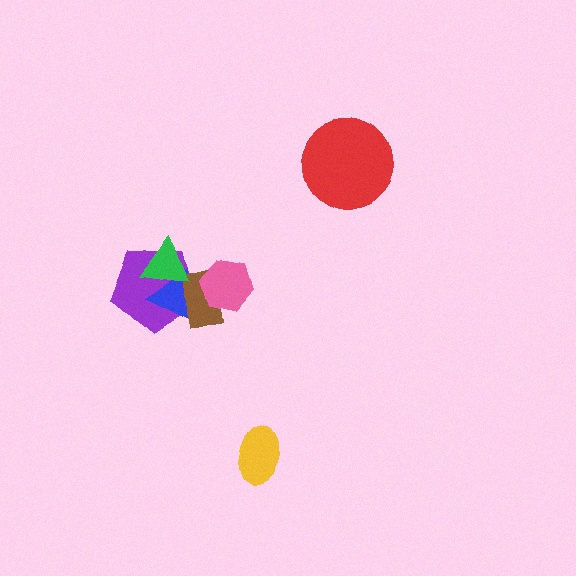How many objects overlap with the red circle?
0 objects overlap with the red circle.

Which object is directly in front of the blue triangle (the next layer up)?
The brown rectangle is directly in front of the blue triangle.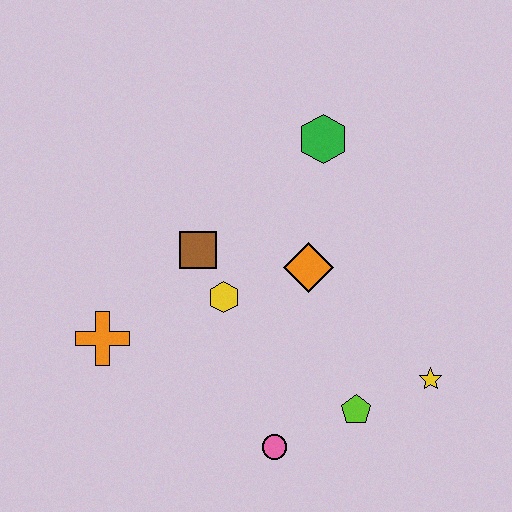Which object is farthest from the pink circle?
The green hexagon is farthest from the pink circle.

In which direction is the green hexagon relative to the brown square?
The green hexagon is to the right of the brown square.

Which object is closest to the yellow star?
The lime pentagon is closest to the yellow star.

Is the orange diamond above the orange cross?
Yes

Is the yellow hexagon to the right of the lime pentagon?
No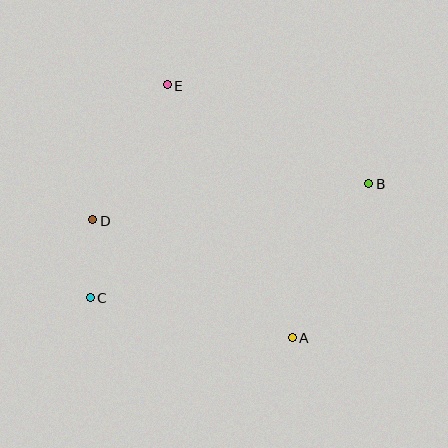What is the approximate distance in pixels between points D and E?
The distance between D and E is approximately 154 pixels.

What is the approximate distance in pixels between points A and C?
The distance between A and C is approximately 205 pixels.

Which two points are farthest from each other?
Points B and C are farthest from each other.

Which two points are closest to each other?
Points C and D are closest to each other.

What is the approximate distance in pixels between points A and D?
The distance between A and D is approximately 231 pixels.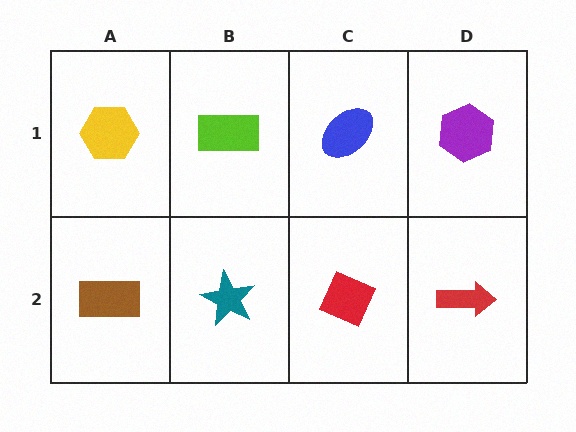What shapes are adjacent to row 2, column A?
A yellow hexagon (row 1, column A), a teal star (row 2, column B).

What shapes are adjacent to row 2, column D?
A purple hexagon (row 1, column D), a red diamond (row 2, column C).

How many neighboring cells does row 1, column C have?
3.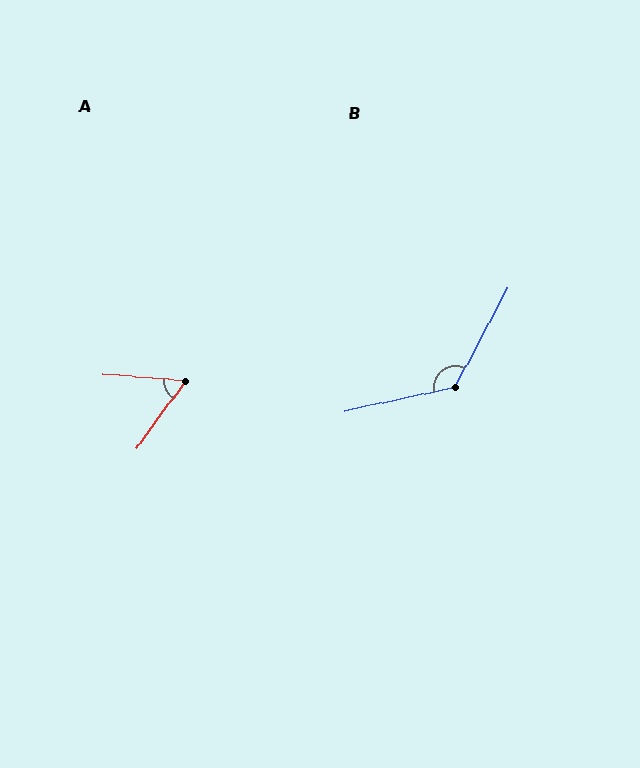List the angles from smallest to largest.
A (59°), B (130°).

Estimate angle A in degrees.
Approximately 59 degrees.